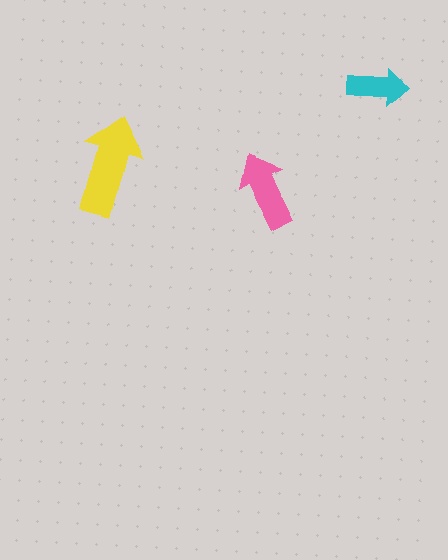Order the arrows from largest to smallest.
the yellow one, the pink one, the cyan one.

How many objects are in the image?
There are 3 objects in the image.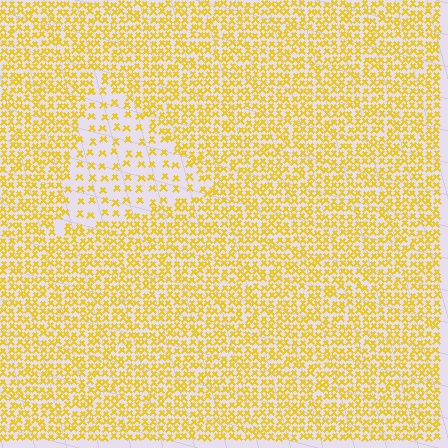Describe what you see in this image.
The image contains small yellow elements arranged at two different densities. A triangle-shaped region is visible where the elements are less densely packed than the surrounding area.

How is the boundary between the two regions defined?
The boundary is defined by a change in element density (approximately 2.4x ratio). All elements are the same color, size, and shape.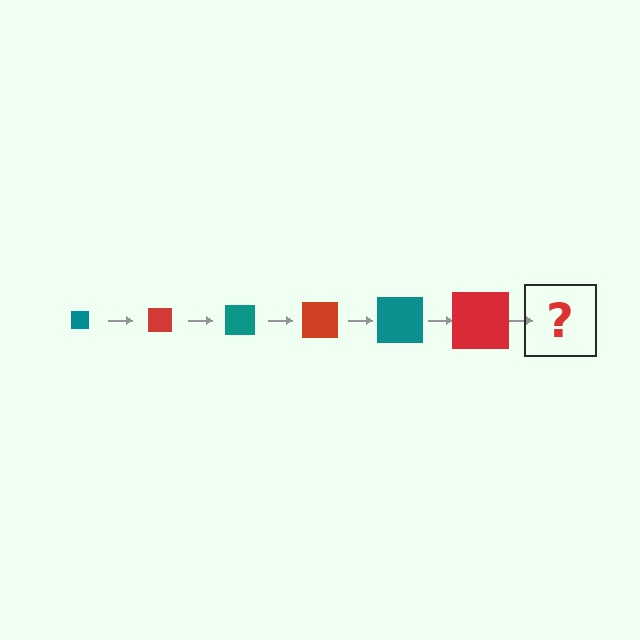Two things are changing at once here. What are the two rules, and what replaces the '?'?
The two rules are that the square grows larger each step and the color cycles through teal and red. The '?' should be a teal square, larger than the previous one.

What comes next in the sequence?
The next element should be a teal square, larger than the previous one.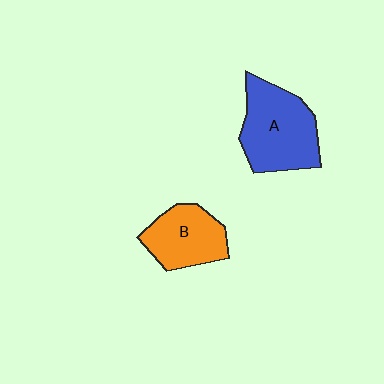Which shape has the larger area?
Shape A (blue).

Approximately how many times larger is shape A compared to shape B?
Approximately 1.4 times.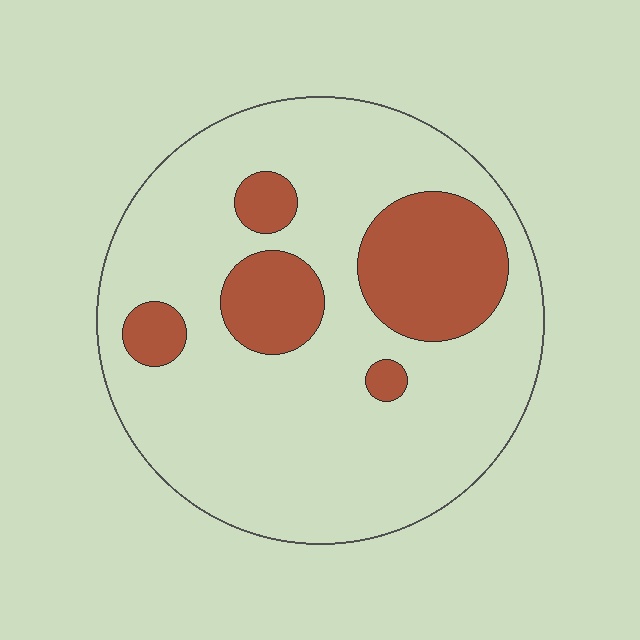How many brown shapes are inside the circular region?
5.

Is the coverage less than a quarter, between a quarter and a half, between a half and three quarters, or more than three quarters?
Less than a quarter.